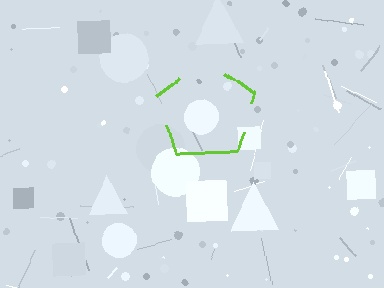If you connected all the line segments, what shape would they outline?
They would outline a pentagon.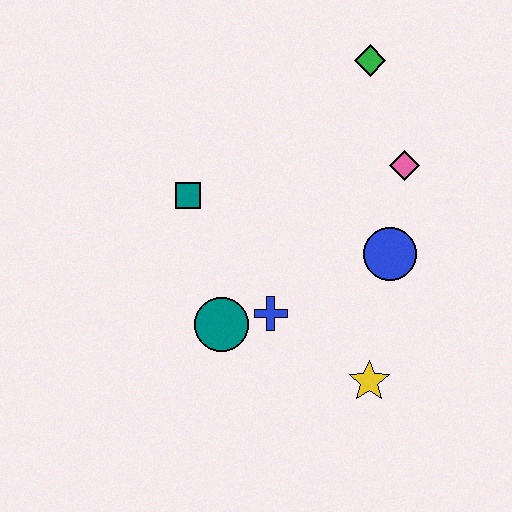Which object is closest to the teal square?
The teal circle is closest to the teal square.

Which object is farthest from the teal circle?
The green diamond is farthest from the teal circle.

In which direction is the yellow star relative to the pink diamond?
The yellow star is below the pink diamond.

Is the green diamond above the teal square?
Yes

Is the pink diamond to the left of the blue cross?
No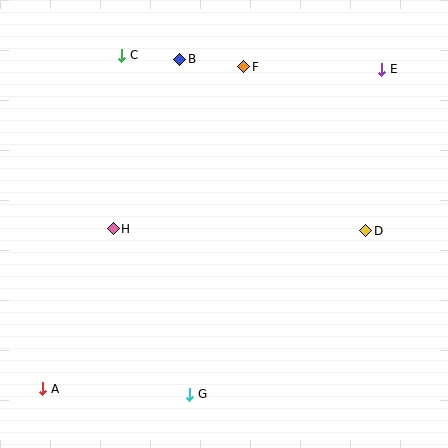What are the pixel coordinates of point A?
Point A is at (43, 389).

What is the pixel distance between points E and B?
The distance between E and B is 202 pixels.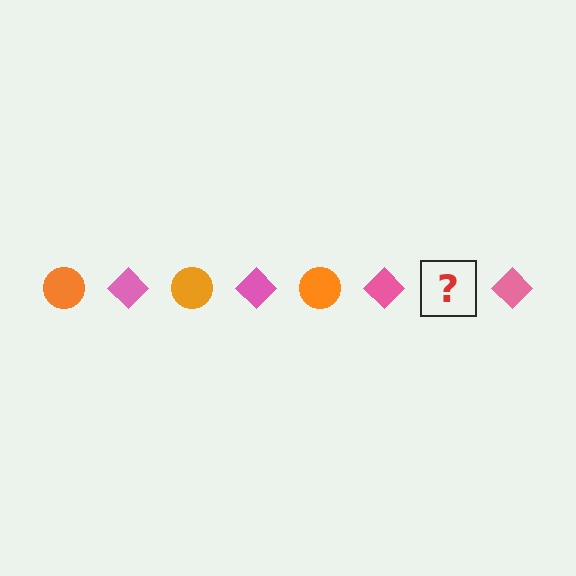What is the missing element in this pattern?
The missing element is an orange circle.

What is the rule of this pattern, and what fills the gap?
The rule is that the pattern alternates between orange circle and pink diamond. The gap should be filled with an orange circle.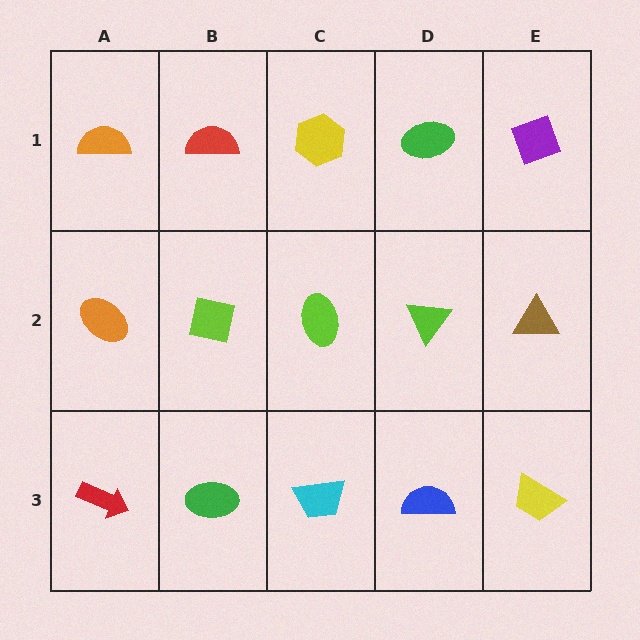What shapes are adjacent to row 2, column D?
A green ellipse (row 1, column D), a blue semicircle (row 3, column D), a lime ellipse (row 2, column C), a brown triangle (row 2, column E).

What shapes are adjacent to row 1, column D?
A lime triangle (row 2, column D), a yellow hexagon (row 1, column C), a purple diamond (row 1, column E).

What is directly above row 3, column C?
A lime ellipse.